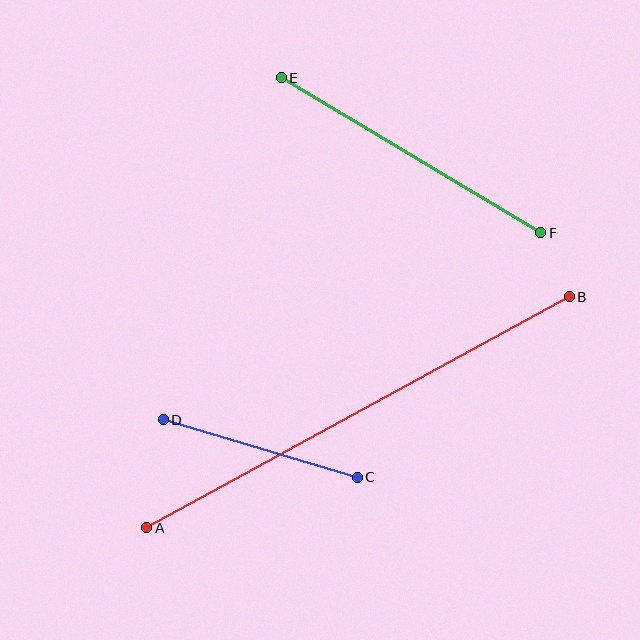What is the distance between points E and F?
The distance is approximately 302 pixels.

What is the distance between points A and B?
The distance is approximately 481 pixels.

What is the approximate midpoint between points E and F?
The midpoint is at approximately (411, 155) pixels.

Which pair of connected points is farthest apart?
Points A and B are farthest apart.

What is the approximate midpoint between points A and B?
The midpoint is at approximately (358, 412) pixels.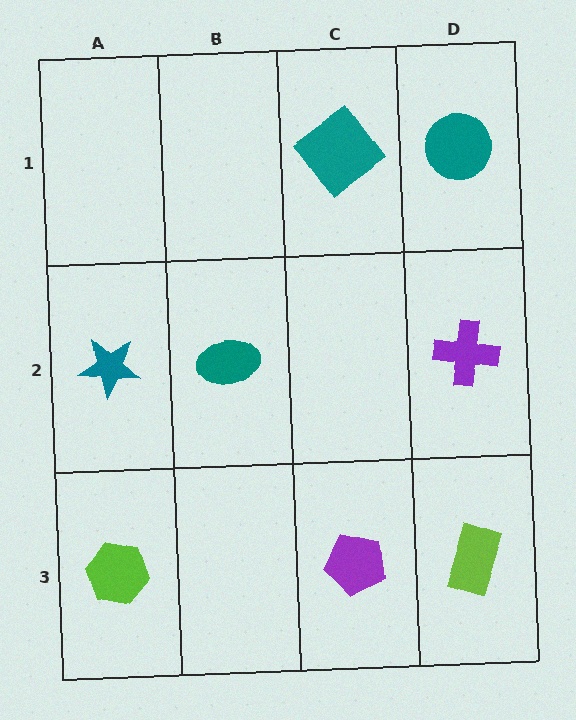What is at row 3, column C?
A purple pentagon.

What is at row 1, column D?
A teal circle.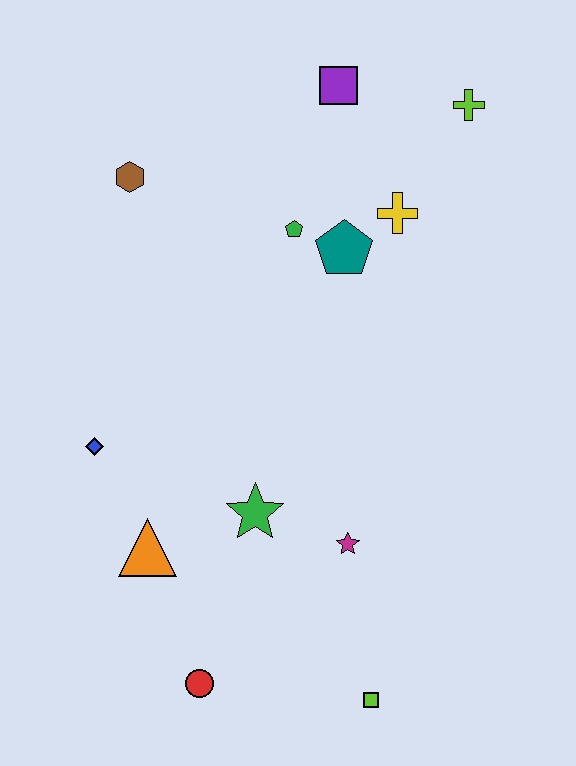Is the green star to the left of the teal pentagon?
Yes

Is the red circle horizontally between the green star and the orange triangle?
Yes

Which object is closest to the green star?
The magenta star is closest to the green star.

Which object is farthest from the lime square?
The purple square is farthest from the lime square.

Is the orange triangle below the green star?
Yes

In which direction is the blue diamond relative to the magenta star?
The blue diamond is to the left of the magenta star.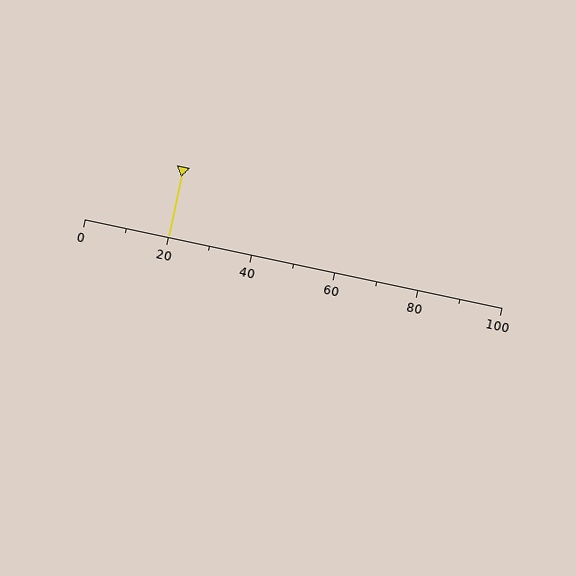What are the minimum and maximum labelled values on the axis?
The axis runs from 0 to 100.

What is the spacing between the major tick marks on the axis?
The major ticks are spaced 20 apart.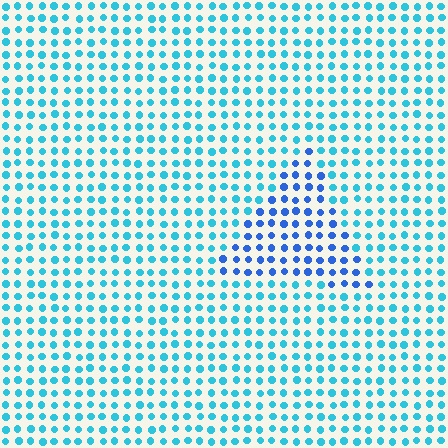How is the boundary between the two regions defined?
The boundary is defined purely by a slight shift in hue (about 33 degrees). Spacing, size, and orientation are identical on both sides.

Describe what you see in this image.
The image is filled with small cyan elements in a uniform arrangement. A triangle-shaped region is visible where the elements are tinted to a slightly different hue, forming a subtle color boundary.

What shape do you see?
I see a triangle.